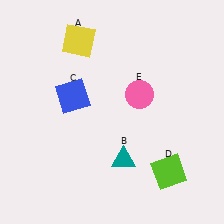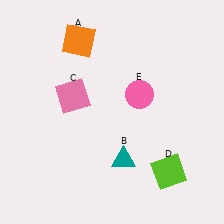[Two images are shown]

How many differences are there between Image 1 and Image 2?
There are 2 differences between the two images.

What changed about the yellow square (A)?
In Image 1, A is yellow. In Image 2, it changed to orange.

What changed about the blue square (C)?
In Image 1, C is blue. In Image 2, it changed to pink.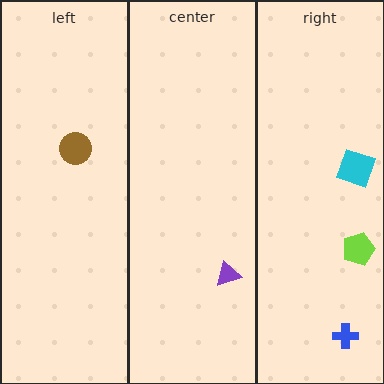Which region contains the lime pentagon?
The right region.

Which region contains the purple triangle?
The center region.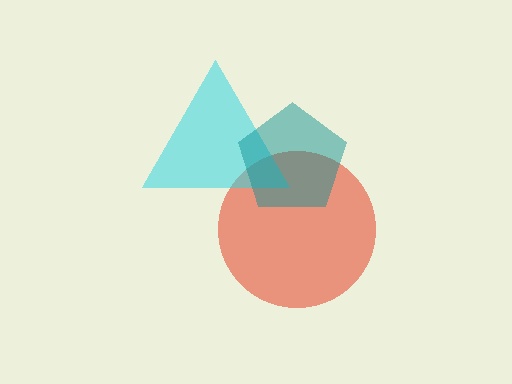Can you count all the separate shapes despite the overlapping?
Yes, there are 3 separate shapes.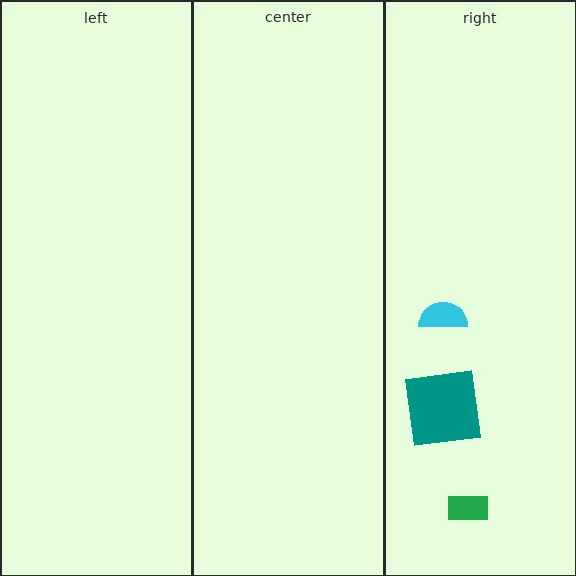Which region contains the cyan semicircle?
The right region.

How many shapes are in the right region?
3.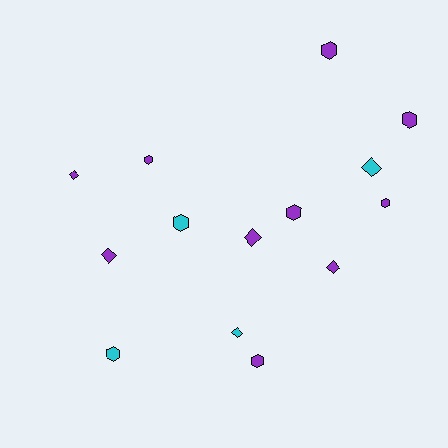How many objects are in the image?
There are 14 objects.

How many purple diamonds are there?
There are 4 purple diamonds.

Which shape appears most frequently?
Hexagon, with 8 objects.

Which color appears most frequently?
Purple, with 10 objects.